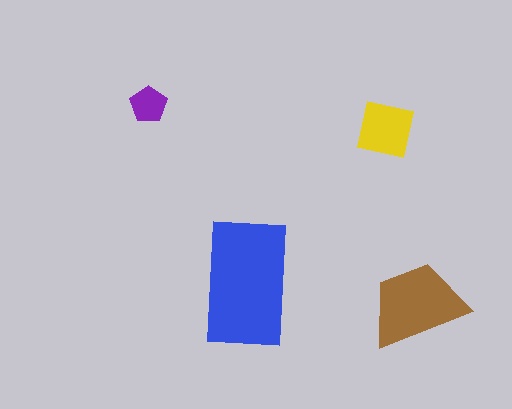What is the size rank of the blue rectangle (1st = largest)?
1st.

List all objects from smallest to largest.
The purple pentagon, the yellow square, the brown trapezoid, the blue rectangle.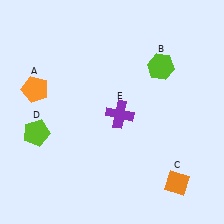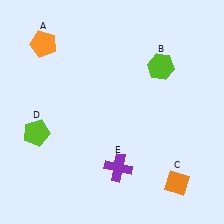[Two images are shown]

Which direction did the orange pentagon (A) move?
The orange pentagon (A) moved up.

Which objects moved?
The objects that moved are: the orange pentagon (A), the purple cross (E).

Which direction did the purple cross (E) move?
The purple cross (E) moved down.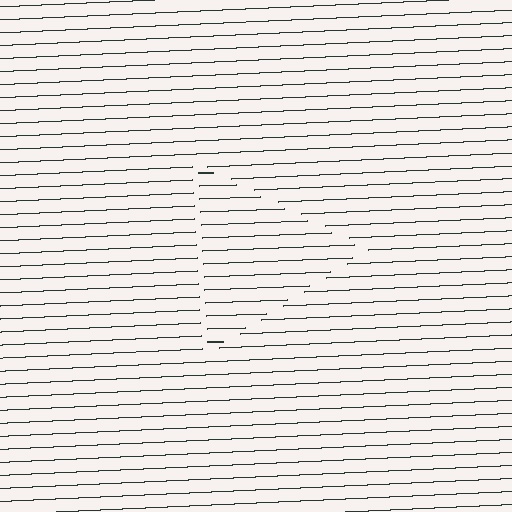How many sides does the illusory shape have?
3 sides — the line-ends trace a triangle.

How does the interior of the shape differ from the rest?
The interior of the shape contains the same grating, shifted by half a period — the contour is defined by the phase discontinuity where line-ends from the inner and outer gratings abut.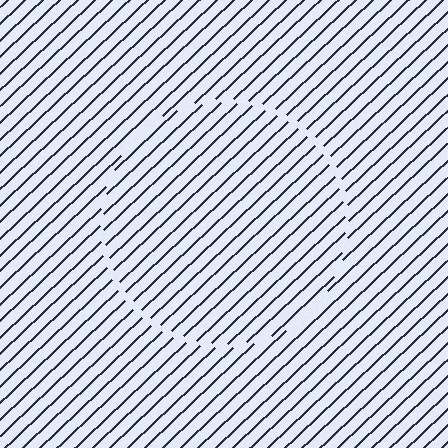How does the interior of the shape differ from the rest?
The interior of the shape contains the same grating, shifted by half a period — the contour is defined by the phase discontinuity where line-ends from the inner and outer gratings abut.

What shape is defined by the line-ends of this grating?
An illusory circle. The interior of the shape contains the same grating, shifted by half a period — the contour is defined by the phase discontinuity where line-ends from the inner and outer gratings abut.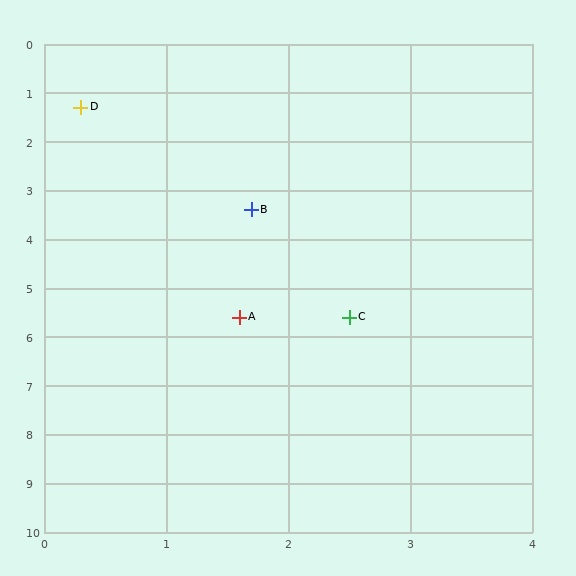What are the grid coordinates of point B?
Point B is at approximately (1.7, 3.4).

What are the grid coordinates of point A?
Point A is at approximately (1.6, 5.6).